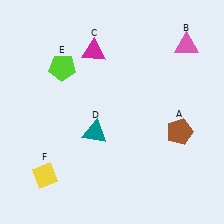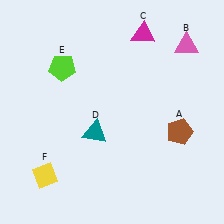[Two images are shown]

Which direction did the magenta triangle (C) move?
The magenta triangle (C) moved right.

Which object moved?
The magenta triangle (C) moved right.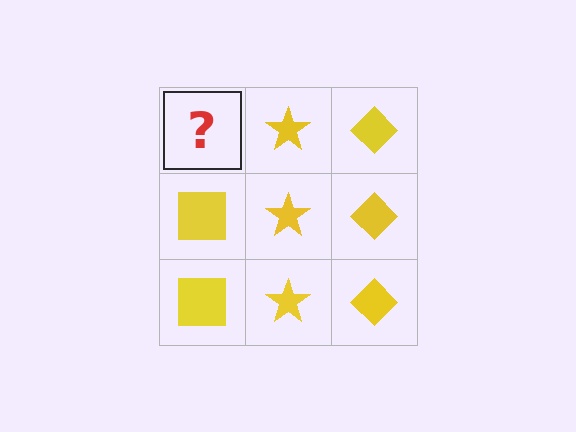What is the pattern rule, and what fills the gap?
The rule is that each column has a consistent shape. The gap should be filled with a yellow square.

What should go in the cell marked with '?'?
The missing cell should contain a yellow square.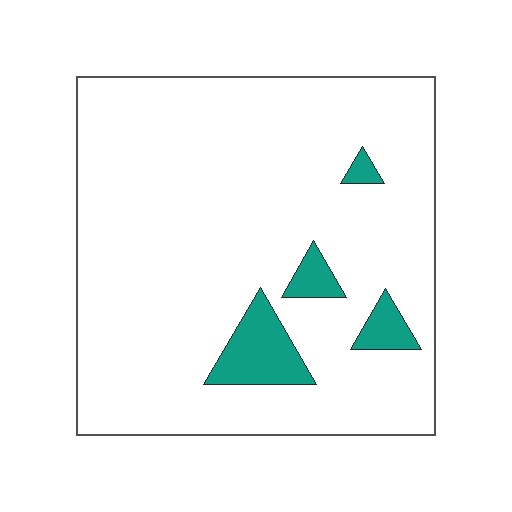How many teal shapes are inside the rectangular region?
4.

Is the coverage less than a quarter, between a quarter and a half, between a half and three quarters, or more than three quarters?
Less than a quarter.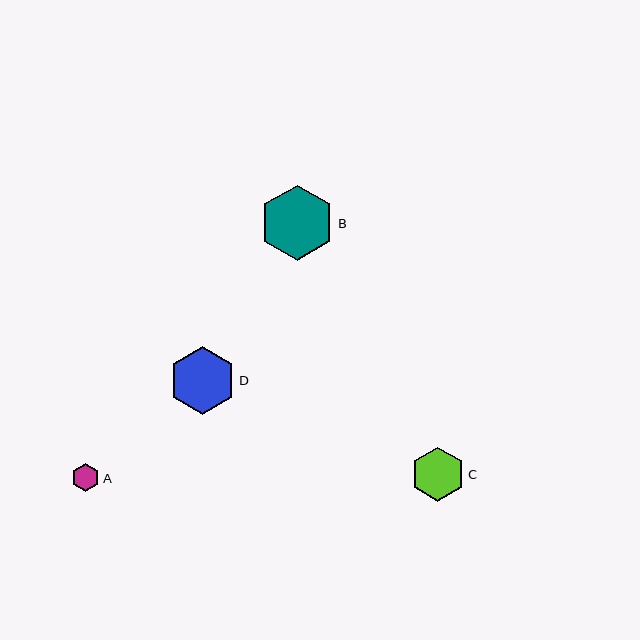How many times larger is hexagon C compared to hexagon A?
Hexagon C is approximately 1.9 times the size of hexagon A.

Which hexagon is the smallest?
Hexagon A is the smallest with a size of approximately 28 pixels.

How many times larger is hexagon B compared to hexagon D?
Hexagon B is approximately 1.1 times the size of hexagon D.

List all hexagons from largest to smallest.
From largest to smallest: B, D, C, A.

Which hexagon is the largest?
Hexagon B is the largest with a size of approximately 75 pixels.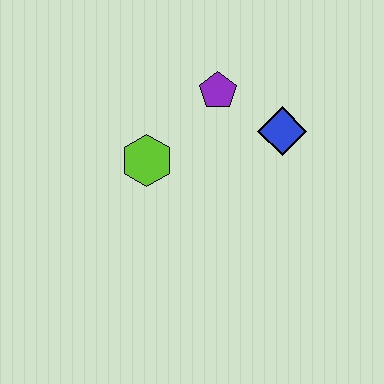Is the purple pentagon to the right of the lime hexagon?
Yes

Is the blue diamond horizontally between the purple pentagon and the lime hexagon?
No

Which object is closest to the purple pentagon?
The blue diamond is closest to the purple pentagon.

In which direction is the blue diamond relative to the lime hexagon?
The blue diamond is to the right of the lime hexagon.